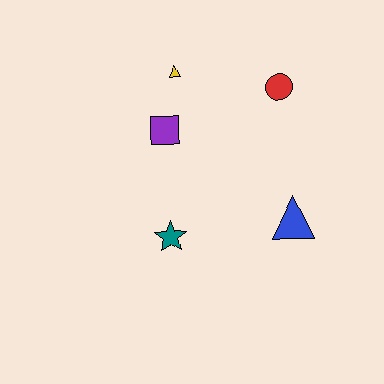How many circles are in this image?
There is 1 circle.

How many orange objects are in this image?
There are no orange objects.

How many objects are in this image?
There are 5 objects.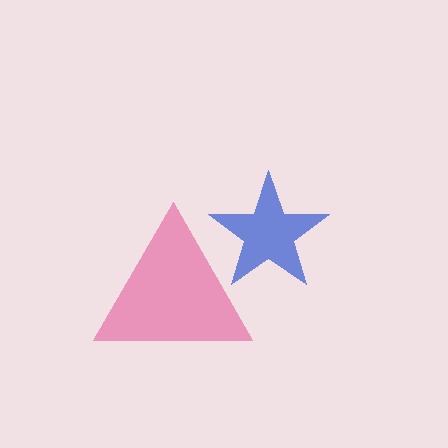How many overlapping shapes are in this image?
There are 2 overlapping shapes in the image.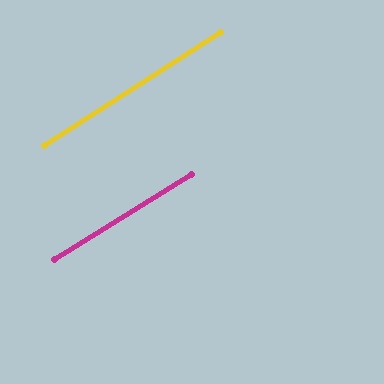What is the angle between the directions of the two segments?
Approximately 1 degree.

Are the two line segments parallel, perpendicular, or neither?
Parallel — their directions differ by only 1.1°.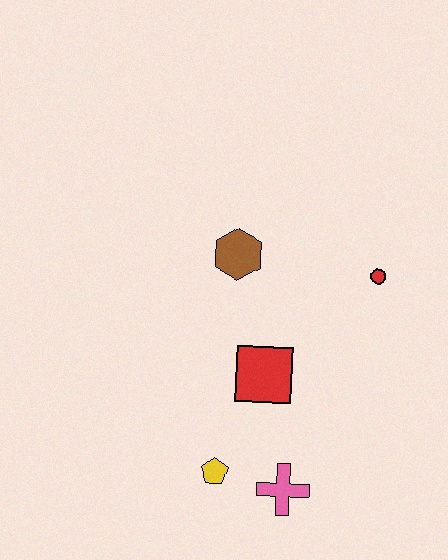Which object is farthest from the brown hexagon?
The pink cross is farthest from the brown hexagon.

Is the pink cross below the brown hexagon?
Yes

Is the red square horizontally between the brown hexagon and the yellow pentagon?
No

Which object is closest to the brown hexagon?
The red square is closest to the brown hexagon.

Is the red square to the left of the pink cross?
Yes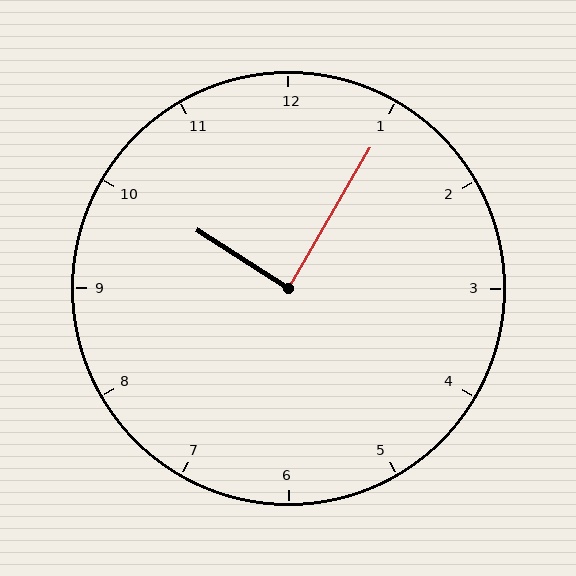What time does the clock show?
10:05.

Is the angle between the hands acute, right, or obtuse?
It is right.